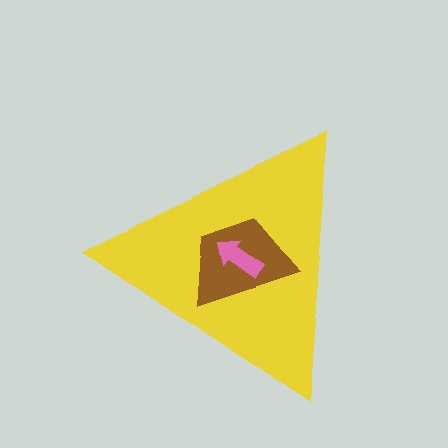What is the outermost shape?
The yellow triangle.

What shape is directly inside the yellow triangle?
The brown trapezoid.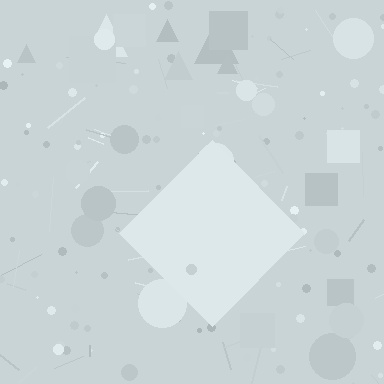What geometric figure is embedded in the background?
A diamond is embedded in the background.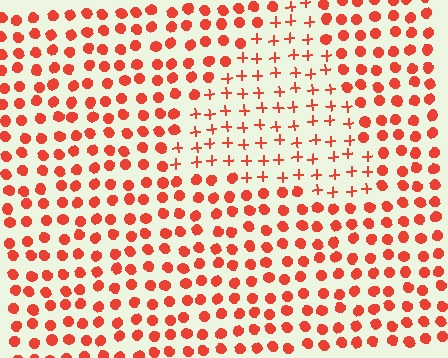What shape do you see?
I see a triangle.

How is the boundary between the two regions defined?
The boundary is defined by a change in element shape: plus signs inside vs. circles outside. All elements share the same color and spacing.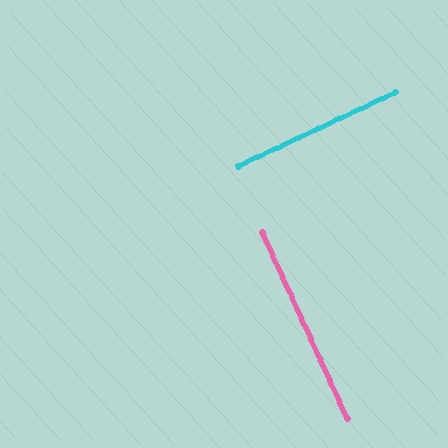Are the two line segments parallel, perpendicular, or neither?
Perpendicular — they meet at approximately 89°.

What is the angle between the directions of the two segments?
Approximately 89 degrees.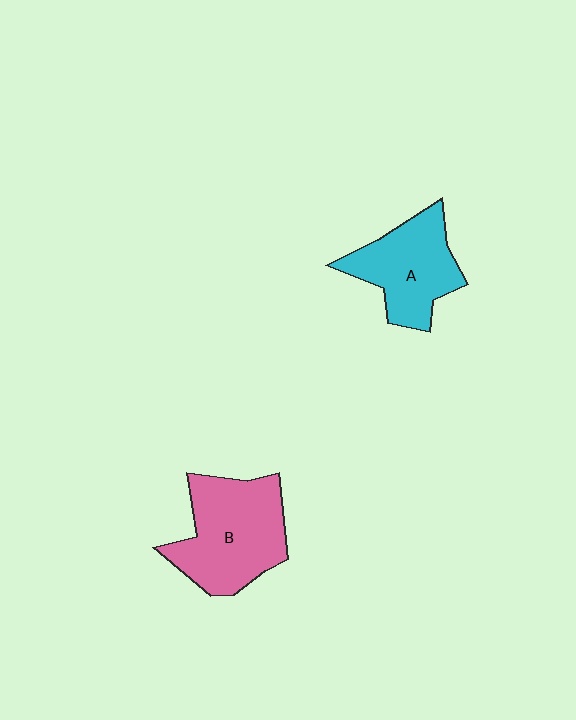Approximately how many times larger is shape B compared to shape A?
Approximately 1.3 times.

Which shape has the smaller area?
Shape A (cyan).